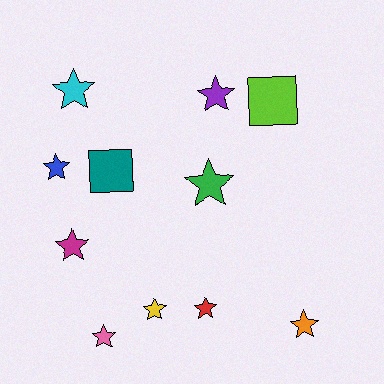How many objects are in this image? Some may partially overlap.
There are 11 objects.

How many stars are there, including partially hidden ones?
There are 9 stars.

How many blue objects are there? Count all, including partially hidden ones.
There is 1 blue object.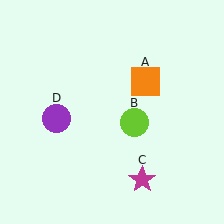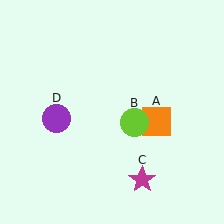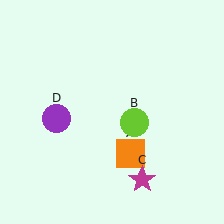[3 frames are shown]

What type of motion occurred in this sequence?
The orange square (object A) rotated clockwise around the center of the scene.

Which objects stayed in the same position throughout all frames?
Lime circle (object B) and magenta star (object C) and purple circle (object D) remained stationary.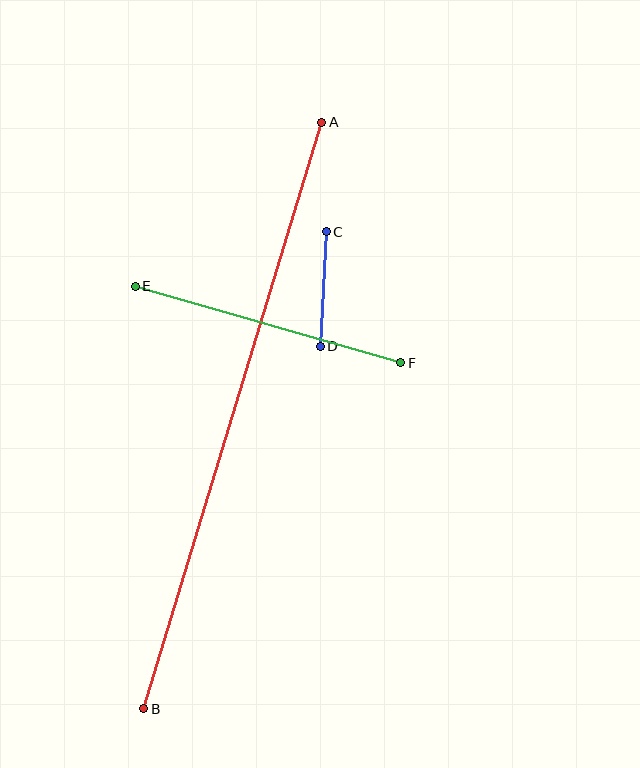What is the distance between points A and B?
The distance is approximately 613 pixels.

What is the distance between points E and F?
The distance is approximately 276 pixels.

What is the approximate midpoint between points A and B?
The midpoint is at approximately (233, 415) pixels.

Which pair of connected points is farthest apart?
Points A and B are farthest apart.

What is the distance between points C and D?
The distance is approximately 115 pixels.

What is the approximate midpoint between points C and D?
The midpoint is at approximately (323, 289) pixels.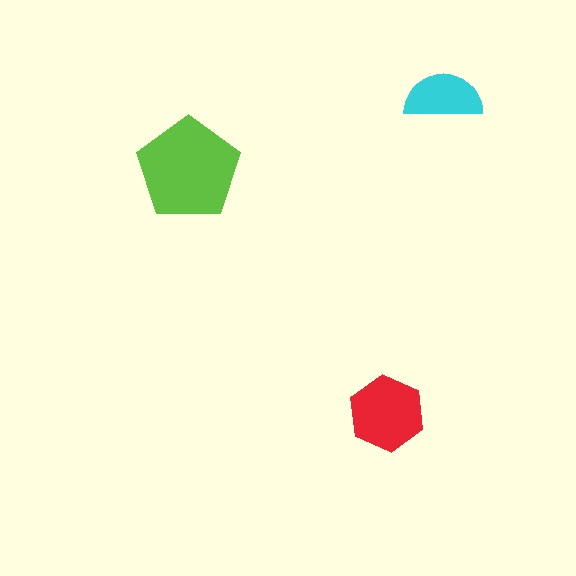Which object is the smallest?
The cyan semicircle.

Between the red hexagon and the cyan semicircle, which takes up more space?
The red hexagon.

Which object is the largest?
The lime pentagon.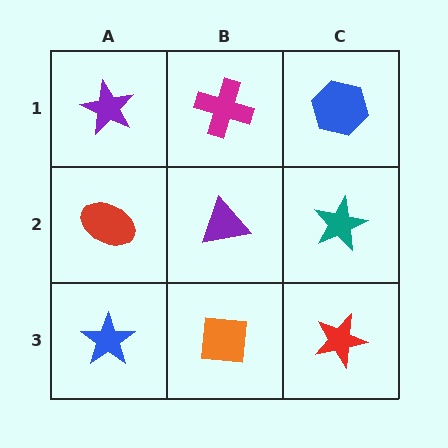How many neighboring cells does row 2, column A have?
3.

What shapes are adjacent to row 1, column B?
A purple triangle (row 2, column B), a purple star (row 1, column A), a blue hexagon (row 1, column C).